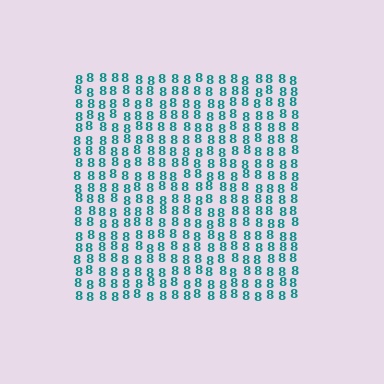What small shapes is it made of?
It is made of small digit 8's.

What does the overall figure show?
The overall figure shows a square.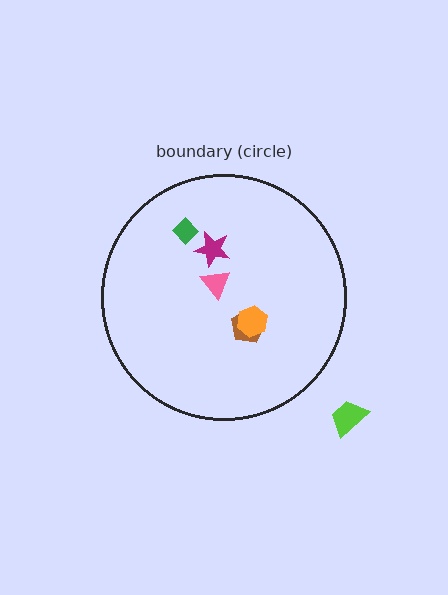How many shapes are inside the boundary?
5 inside, 1 outside.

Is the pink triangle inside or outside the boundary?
Inside.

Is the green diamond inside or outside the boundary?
Inside.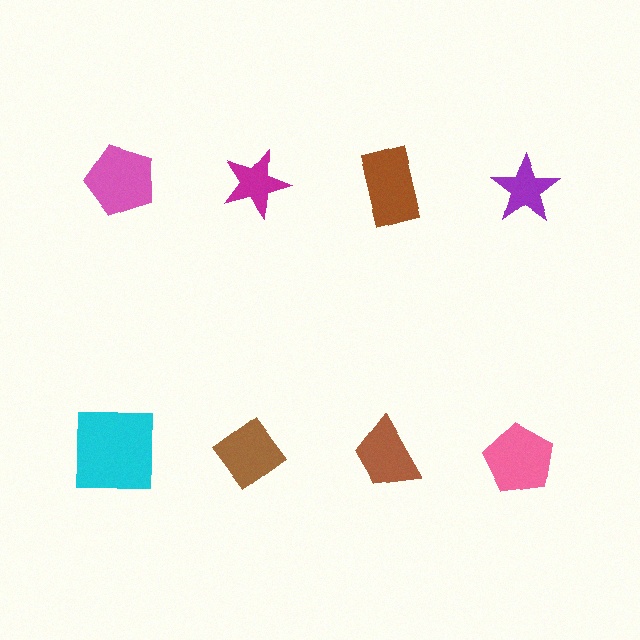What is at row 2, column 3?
A brown trapezoid.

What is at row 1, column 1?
A pink pentagon.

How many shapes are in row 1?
4 shapes.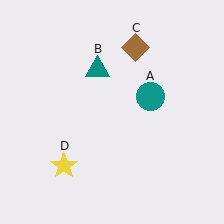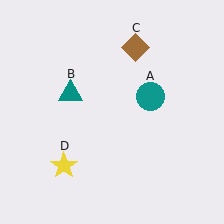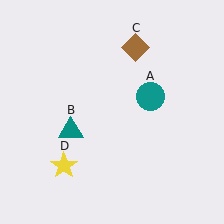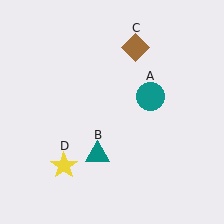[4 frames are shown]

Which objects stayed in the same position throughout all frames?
Teal circle (object A) and brown diamond (object C) and yellow star (object D) remained stationary.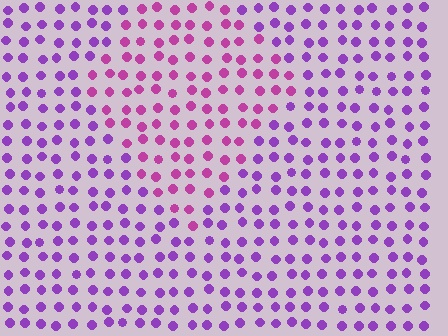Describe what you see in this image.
The image is filled with small purple elements in a uniform arrangement. A diamond-shaped region is visible where the elements are tinted to a slightly different hue, forming a subtle color boundary.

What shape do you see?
I see a diamond.